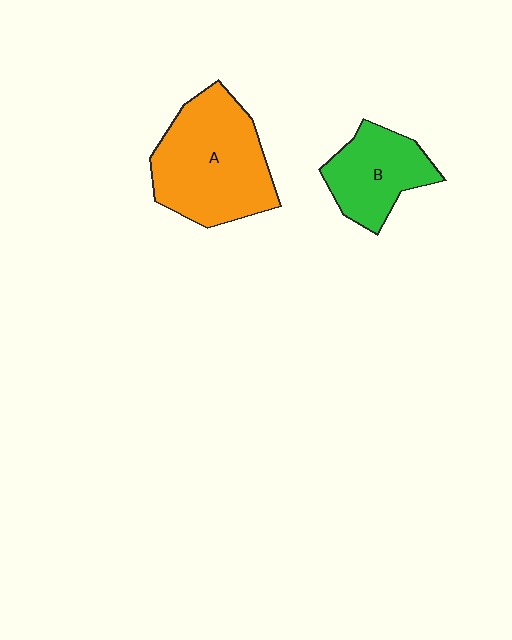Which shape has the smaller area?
Shape B (green).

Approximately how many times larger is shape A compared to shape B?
Approximately 1.7 times.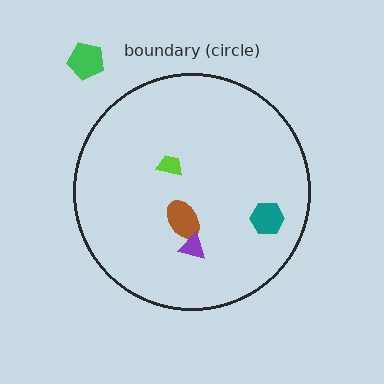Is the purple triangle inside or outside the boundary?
Inside.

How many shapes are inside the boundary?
4 inside, 1 outside.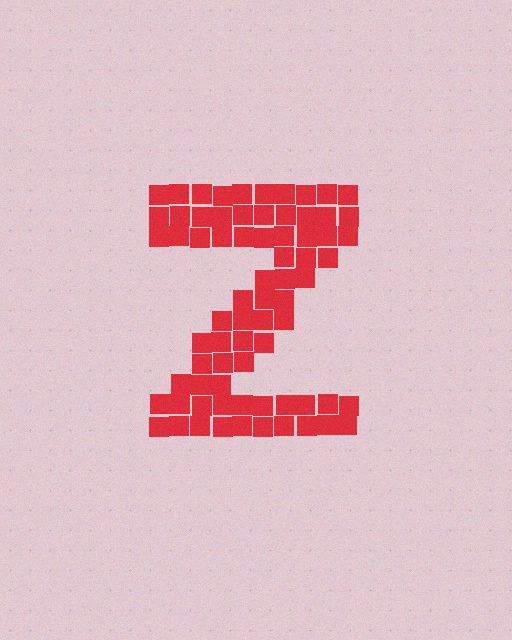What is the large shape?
The large shape is the letter Z.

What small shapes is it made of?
It is made of small squares.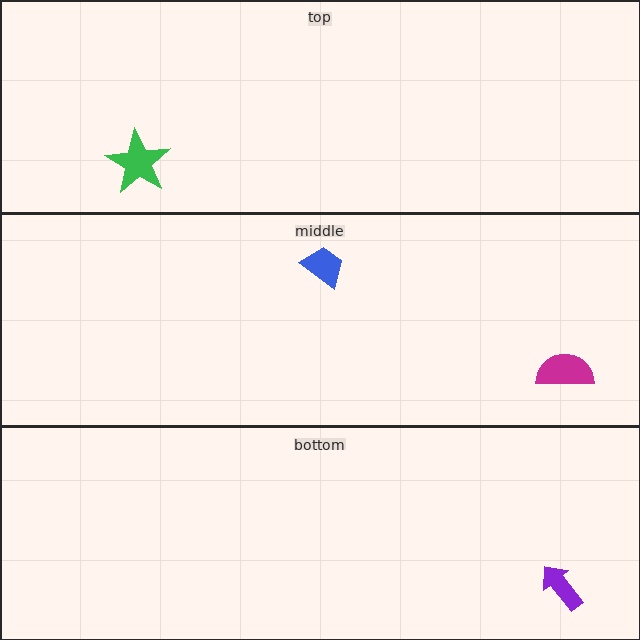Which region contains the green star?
The top region.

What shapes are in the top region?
The green star.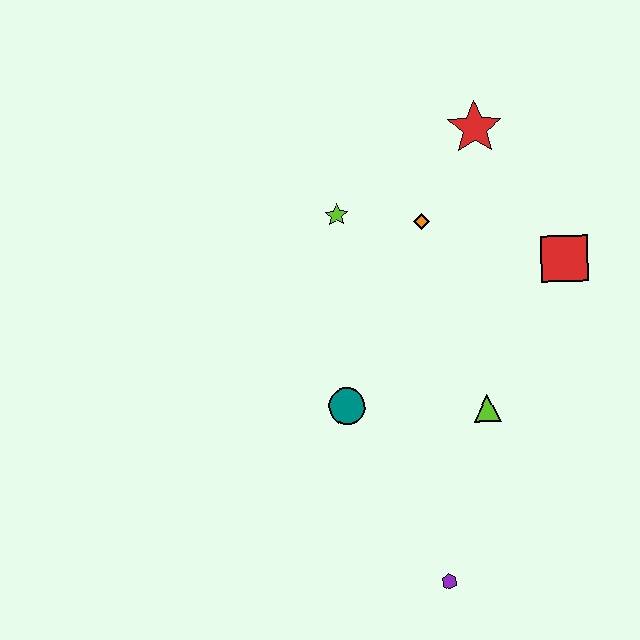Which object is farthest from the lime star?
The purple hexagon is farthest from the lime star.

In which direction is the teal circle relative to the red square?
The teal circle is to the left of the red square.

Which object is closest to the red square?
The orange diamond is closest to the red square.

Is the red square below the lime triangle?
No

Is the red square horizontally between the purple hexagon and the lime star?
No